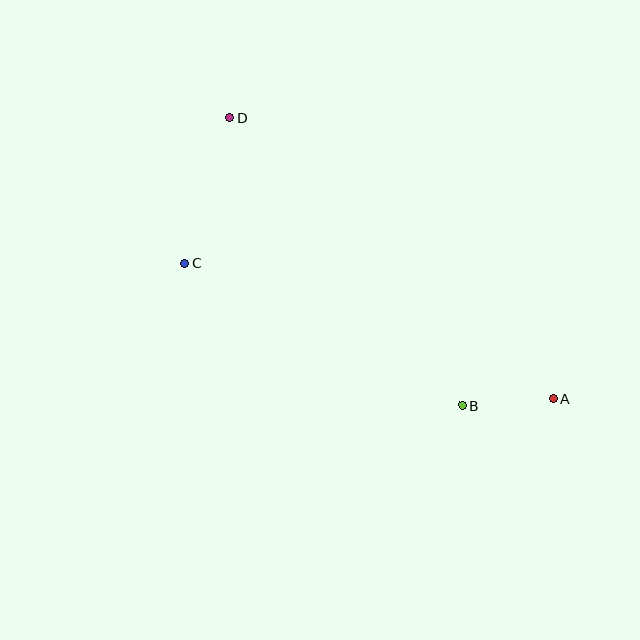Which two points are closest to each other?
Points A and B are closest to each other.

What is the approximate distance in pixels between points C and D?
The distance between C and D is approximately 153 pixels.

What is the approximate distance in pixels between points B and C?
The distance between B and C is approximately 311 pixels.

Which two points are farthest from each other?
Points A and D are farthest from each other.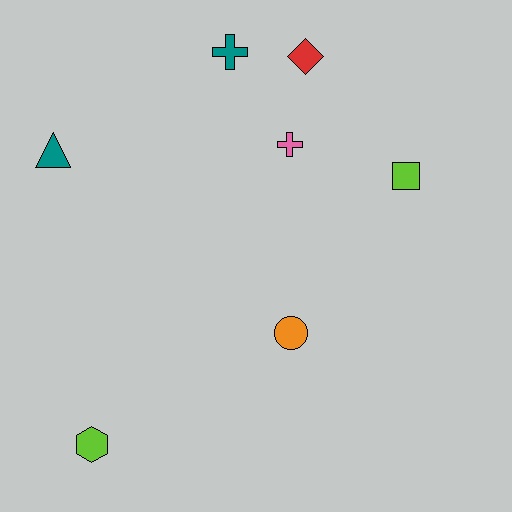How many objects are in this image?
There are 7 objects.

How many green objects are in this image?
There are no green objects.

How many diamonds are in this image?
There is 1 diamond.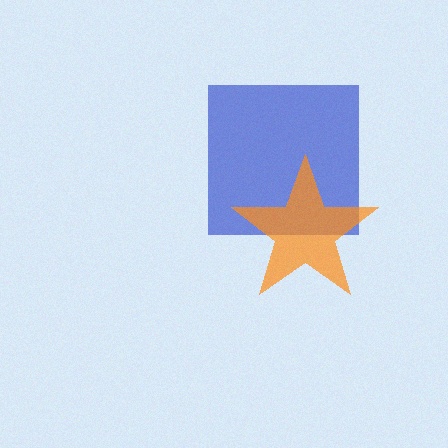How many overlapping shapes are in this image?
There are 2 overlapping shapes in the image.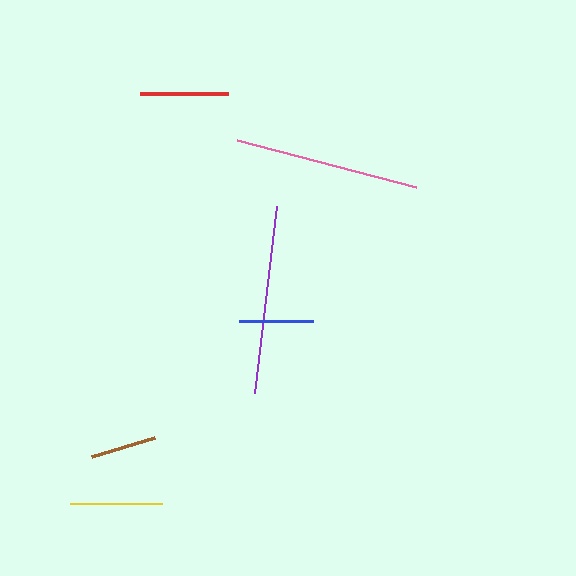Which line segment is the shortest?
The brown line is the shortest at approximately 66 pixels.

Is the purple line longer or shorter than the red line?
The purple line is longer than the red line.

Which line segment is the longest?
The purple line is the longest at approximately 188 pixels.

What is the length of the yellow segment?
The yellow segment is approximately 92 pixels long.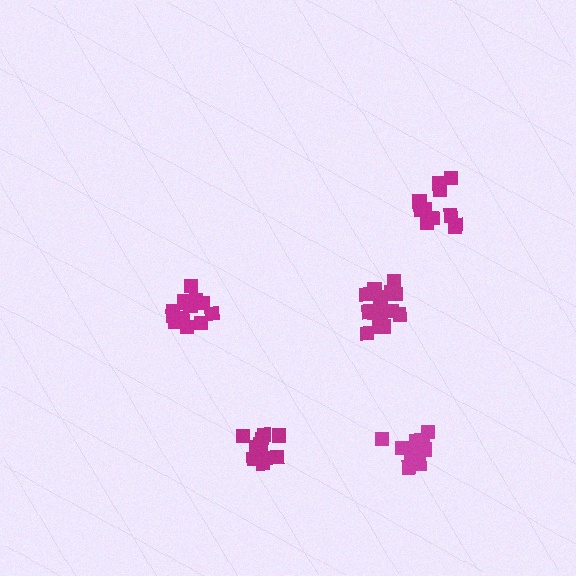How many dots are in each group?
Group 1: 12 dots, Group 2: 18 dots, Group 3: 13 dots, Group 4: 12 dots, Group 5: 13 dots (68 total).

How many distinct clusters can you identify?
There are 5 distinct clusters.